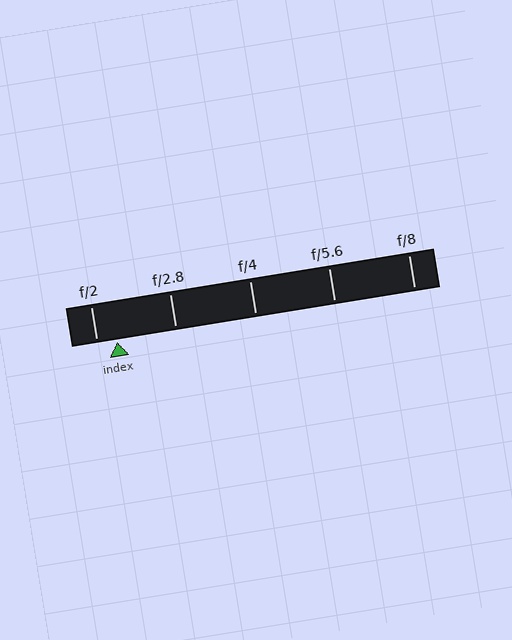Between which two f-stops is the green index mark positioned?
The index mark is between f/2 and f/2.8.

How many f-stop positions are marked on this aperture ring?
There are 5 f-stop positions marked.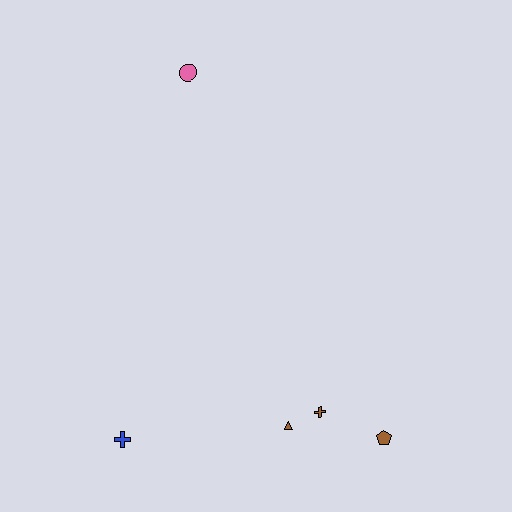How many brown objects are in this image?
There are 3 brown objects.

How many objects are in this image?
There are 5 objects.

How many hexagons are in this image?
There are no hexagons.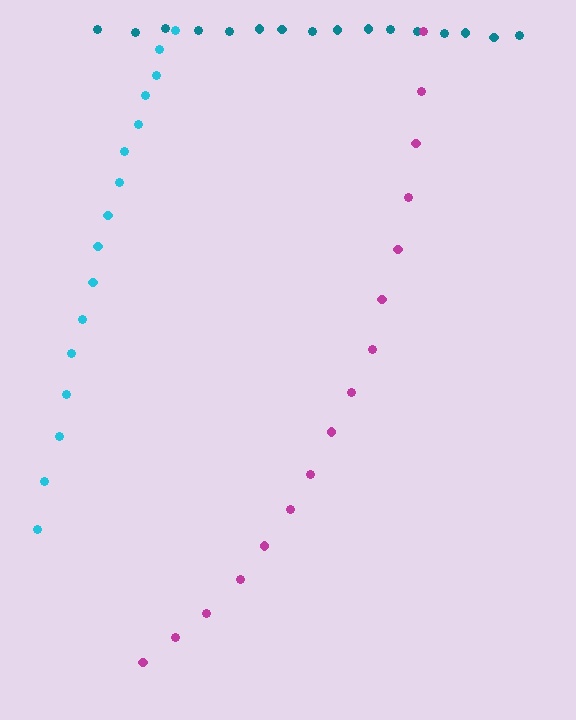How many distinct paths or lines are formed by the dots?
There are 3 distinct paths.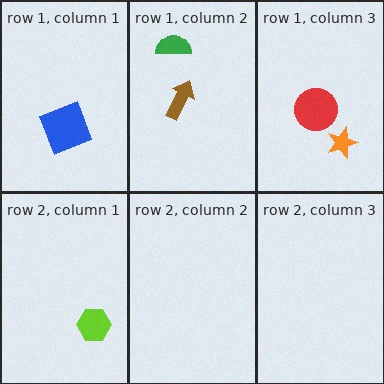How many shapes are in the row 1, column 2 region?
2.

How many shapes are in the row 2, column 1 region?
1.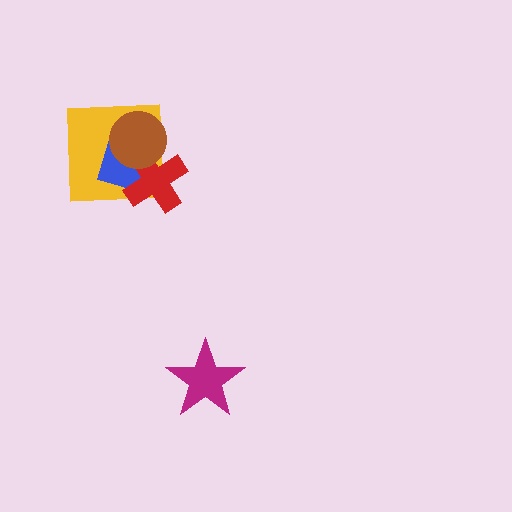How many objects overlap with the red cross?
3 objects overlap with the red cross.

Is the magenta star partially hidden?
No, no other shape covers it.